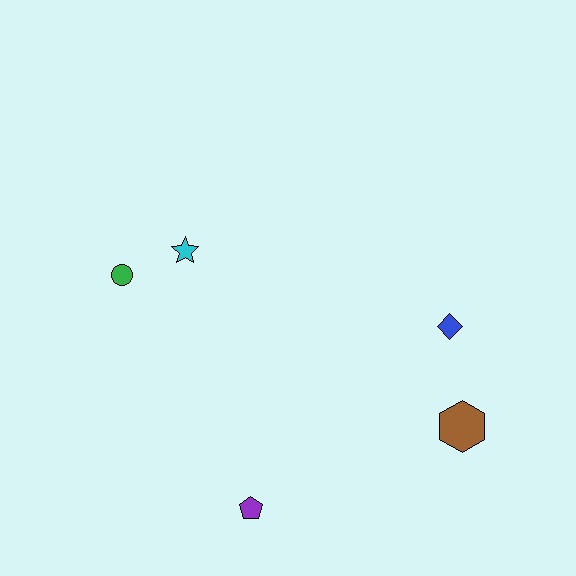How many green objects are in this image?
There is 1 green object.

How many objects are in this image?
There are 5 objects.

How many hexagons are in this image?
There is 1 hexagon.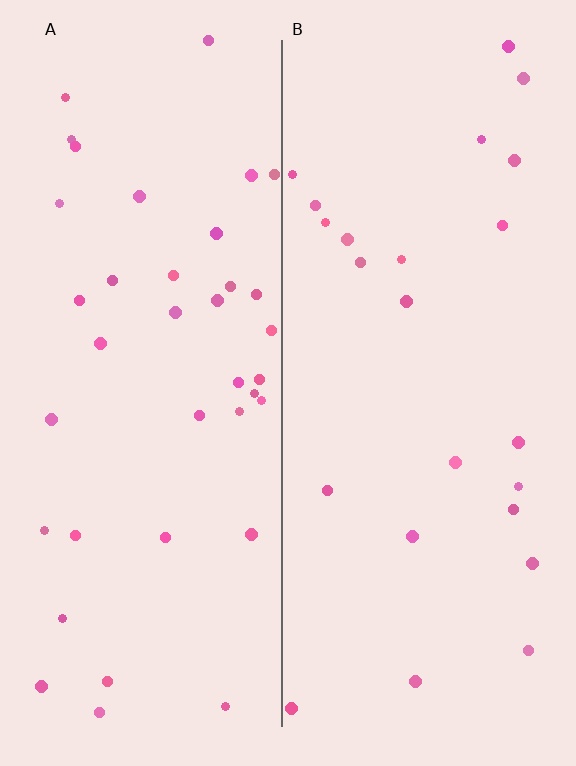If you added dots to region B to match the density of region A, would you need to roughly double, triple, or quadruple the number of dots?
Approximately double.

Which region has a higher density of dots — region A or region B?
A (the left).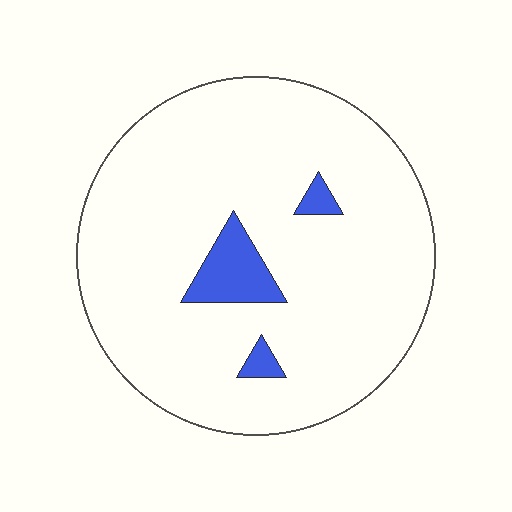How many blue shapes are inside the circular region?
3.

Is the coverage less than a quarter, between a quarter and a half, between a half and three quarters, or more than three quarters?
Less than a quarter.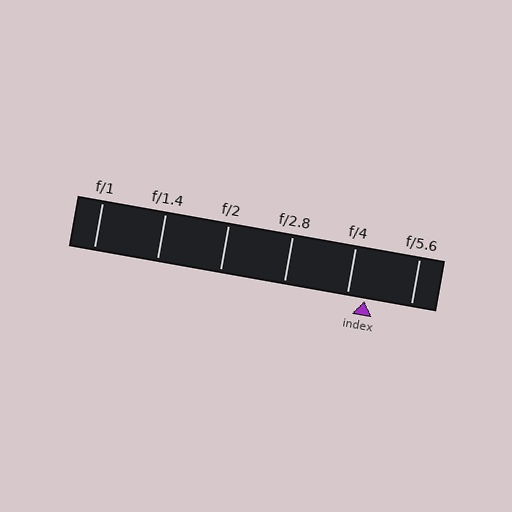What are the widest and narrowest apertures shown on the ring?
The widest aperture shown is f/1 and the narrowest is f/5.6.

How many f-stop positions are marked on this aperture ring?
There are 6 f-stop positions marked.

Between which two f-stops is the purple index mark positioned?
The index mark is between f/4 and f/5.6.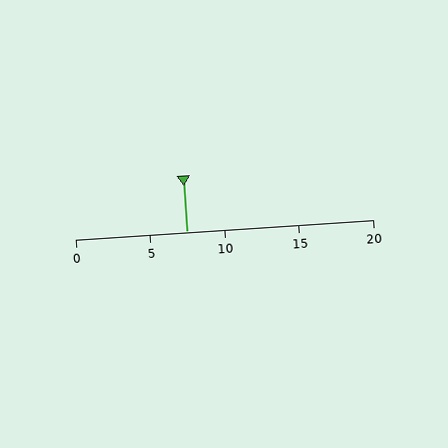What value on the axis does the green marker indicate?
The marker indicates approximately 7.5.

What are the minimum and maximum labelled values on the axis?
The axis runs from 0 to 20.